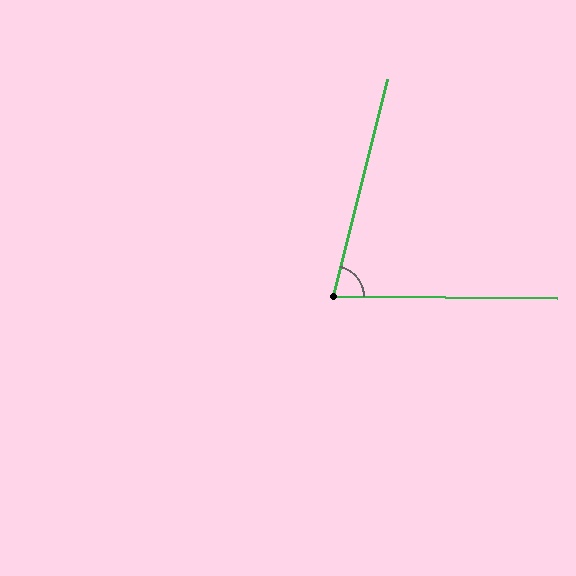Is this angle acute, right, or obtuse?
It is acute.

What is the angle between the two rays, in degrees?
Approximately 76 degrees.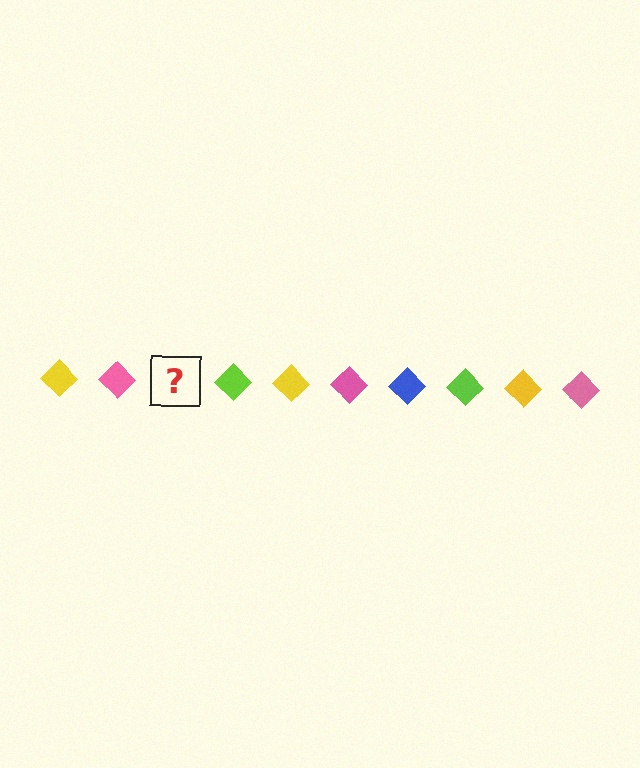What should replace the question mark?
The question mark should be replaced with a blue diamond.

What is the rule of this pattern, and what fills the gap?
The rule is that the pattern cycles through yellow, pink, blue, lime diamonds. The gap should be filled with a blue diamond.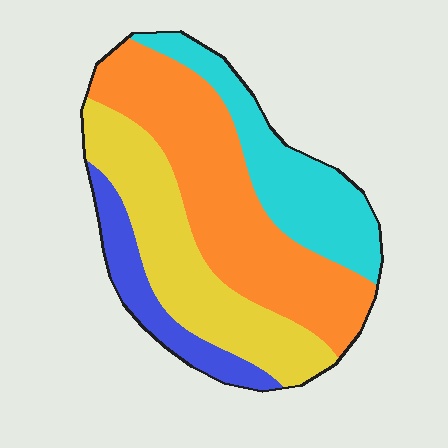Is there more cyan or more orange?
Orange.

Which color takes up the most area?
Orange, at roughly 40%.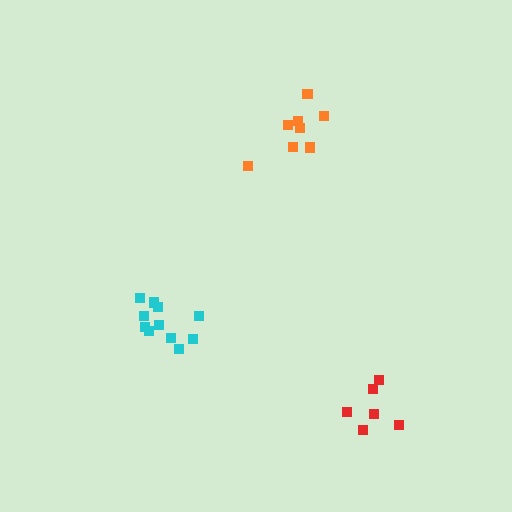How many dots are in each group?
Group 1: 8 dots, Group 2: 11 dots, Group 3: 6 dots (25 total).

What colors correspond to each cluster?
The clusters are colored: orange, cyan, red.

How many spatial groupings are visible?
There are 3 spatial groupings.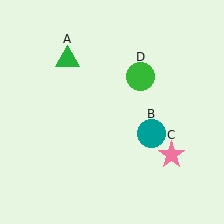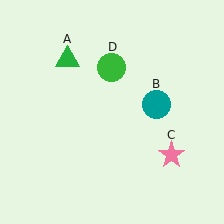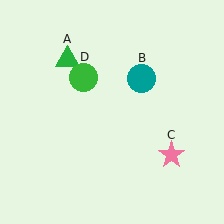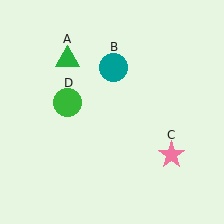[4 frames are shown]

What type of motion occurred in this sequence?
The teal circle (object B), green circle (object D) rotated counterclockwise around the center of the scene.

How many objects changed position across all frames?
2 objects changed position: teal circle (object B), green circle (object D).